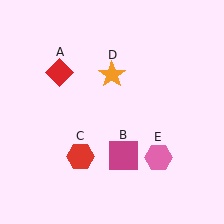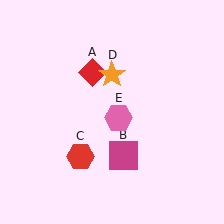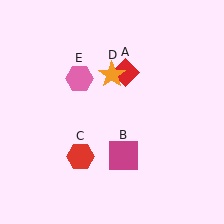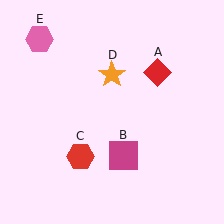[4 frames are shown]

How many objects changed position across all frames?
2 objects changed position: red diamond (object A), pink hexagon (object E).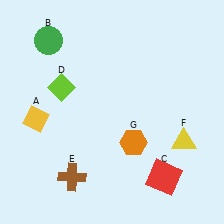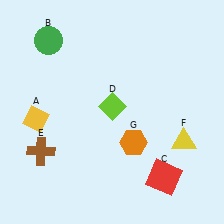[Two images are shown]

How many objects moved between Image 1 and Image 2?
2 objects moved between the two images.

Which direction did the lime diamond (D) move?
The lime diamond (D) moved right.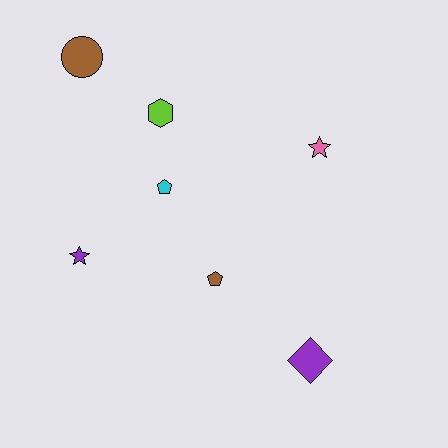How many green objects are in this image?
There are no green objects.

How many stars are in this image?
There are 2 stars.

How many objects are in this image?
There are 7 objects.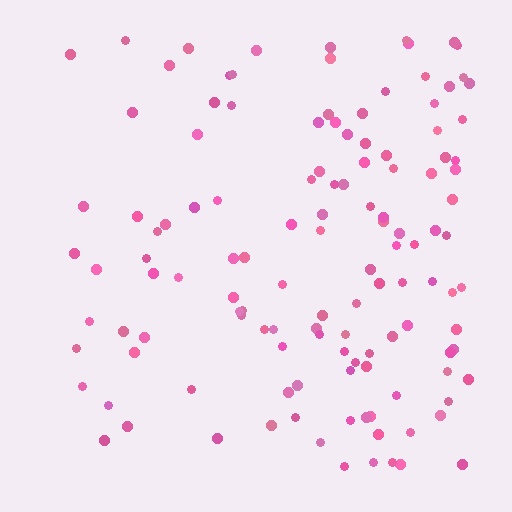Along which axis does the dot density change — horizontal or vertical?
Horizontal.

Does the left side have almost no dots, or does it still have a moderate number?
Still a moderate number, just noticeably fewer than the right.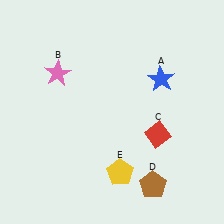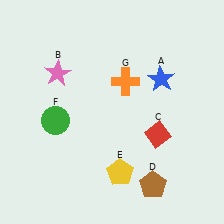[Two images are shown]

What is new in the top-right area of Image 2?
An orange cross (G) was added in the top-right area of Image 2.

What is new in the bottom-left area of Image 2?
A green circle (F) was added in the bottom-left area of Image 2.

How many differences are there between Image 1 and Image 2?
There are 2 differences between the two images.